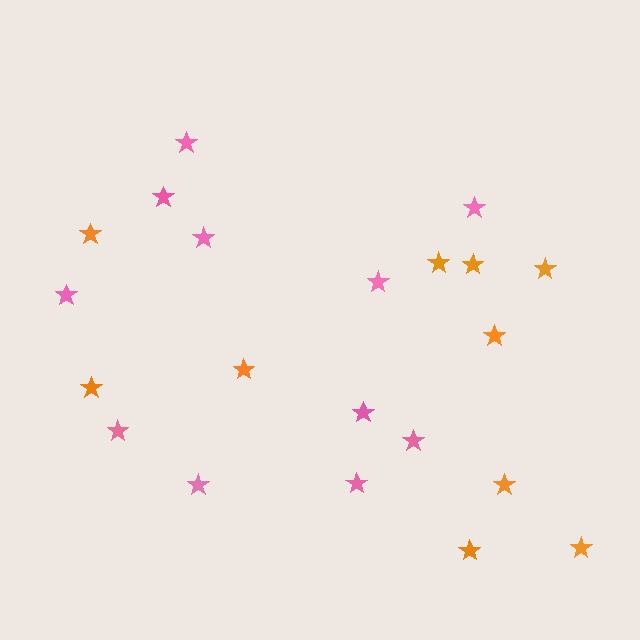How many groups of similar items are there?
There are 2 groups: one group of pink stars (11) and one group of orange stars (10).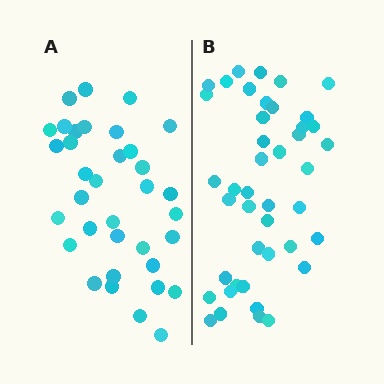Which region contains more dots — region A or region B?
Region B (the right region) has more dots.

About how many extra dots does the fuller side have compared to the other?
Region B has roughly 8 or so more dots than region A.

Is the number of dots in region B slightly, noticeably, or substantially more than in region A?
Region B has only slightly more — the two regions are fairly close. The ratio is roughly 1.2 to 1.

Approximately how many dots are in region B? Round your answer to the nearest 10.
About 40 dots. (The exact count is 43, which rounds to 40.)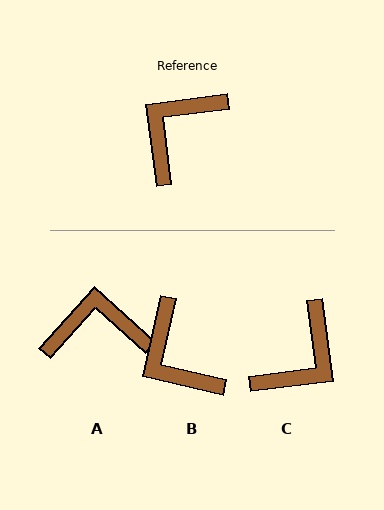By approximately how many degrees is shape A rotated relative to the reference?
Approximately 49 degrees clockwise.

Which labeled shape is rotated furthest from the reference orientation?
C, about 180 degrees away.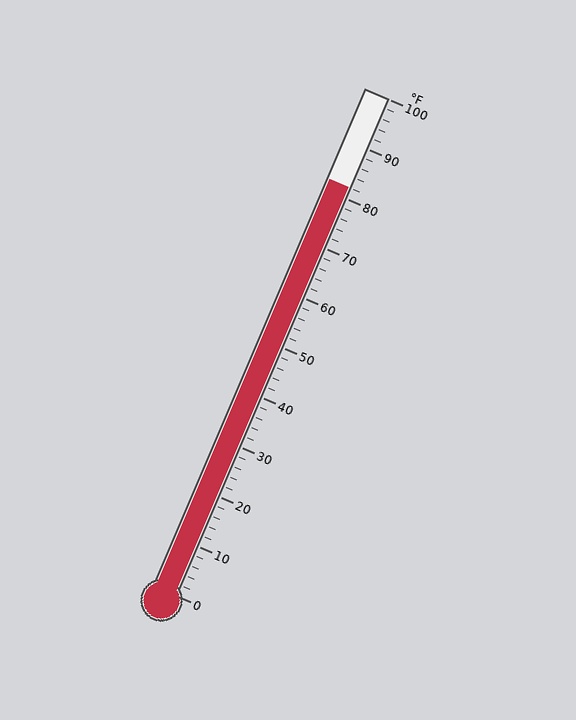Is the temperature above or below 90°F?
The temperature is below 90°F.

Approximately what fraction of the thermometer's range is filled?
The thermometer is filled to approximately 80% of its range.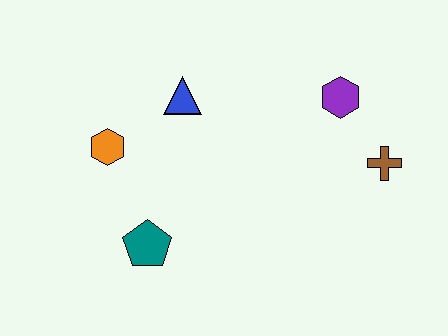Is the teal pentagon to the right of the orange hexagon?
Yes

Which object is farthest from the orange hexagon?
The brown cross is farthest from the orange hexagon.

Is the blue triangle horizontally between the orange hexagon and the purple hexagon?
Yes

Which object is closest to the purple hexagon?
The brown cross is closest to the purple hexagon.